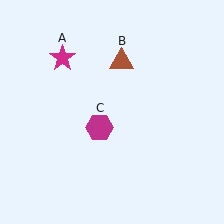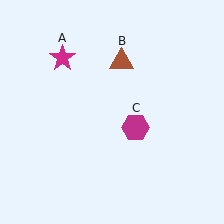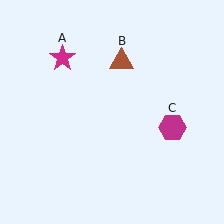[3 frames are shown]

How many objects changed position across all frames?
1 object changed position: magenta hexagon (object C).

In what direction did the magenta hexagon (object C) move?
The magenta hexagon (object C) moved right.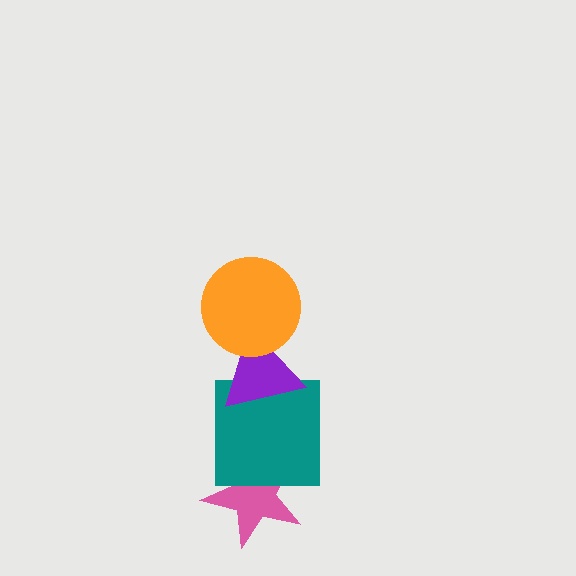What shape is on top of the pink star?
The teal square is on top of the pink star.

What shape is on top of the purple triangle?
The orange circle is on top of the purple triangle.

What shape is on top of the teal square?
The purple triangle is on top of the teal square.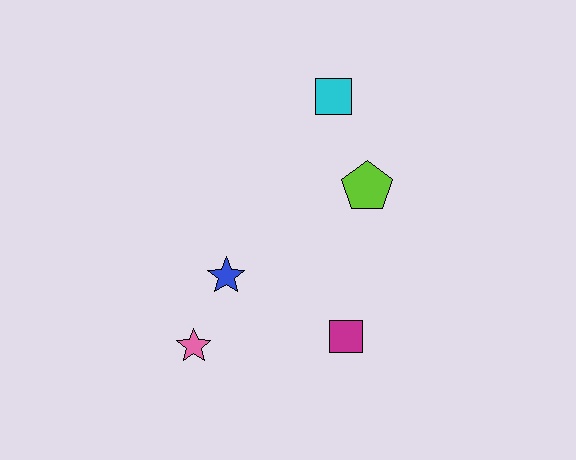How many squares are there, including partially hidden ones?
There are 2 squares.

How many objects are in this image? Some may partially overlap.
There are 5 objects.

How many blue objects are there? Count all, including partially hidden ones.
There is 1 blue object.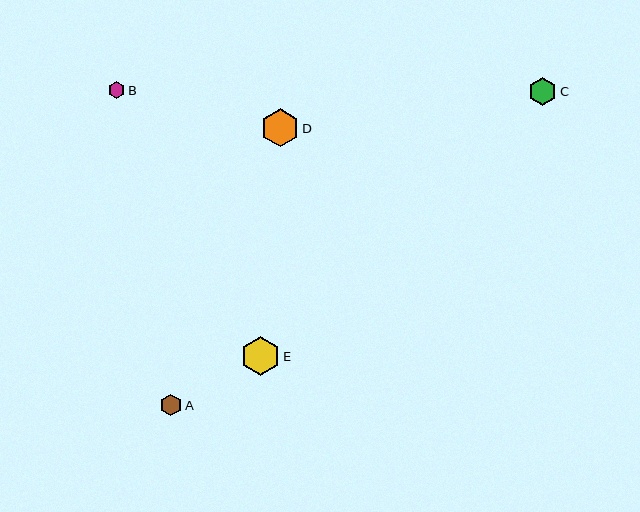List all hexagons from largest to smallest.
From largest to smallest: E, D, C, A, B.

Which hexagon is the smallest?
Hexagon B is the smallest with a size of approximately 17 pixels.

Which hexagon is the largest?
Hexagon E is the largest with a size of approximately 39 pixels.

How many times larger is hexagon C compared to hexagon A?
Hexagon C is approximately 1.3 times the size of hexagon A.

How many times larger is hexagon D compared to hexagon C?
Hexagon D is approximately 1.3 times the size of hexagon C.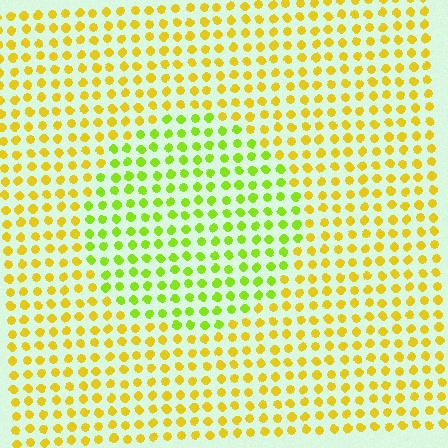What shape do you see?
I see a circle.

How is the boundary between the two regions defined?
The boundary is defined purely by a slight shift in hue (about 37 degrees). Spacing, size, and orientation are identical on both sides.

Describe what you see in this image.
The image is filled with small yellow elements in a uniform arrangement. A circle-shaped region is visible where the elements are tinted to a slightly different hue, forming a subtle color boundary.